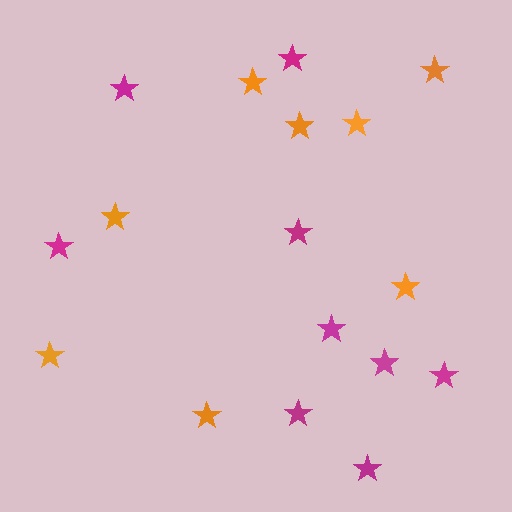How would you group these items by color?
There are 2 groups: one group of magenta stars (9) and one group of orange stars (8).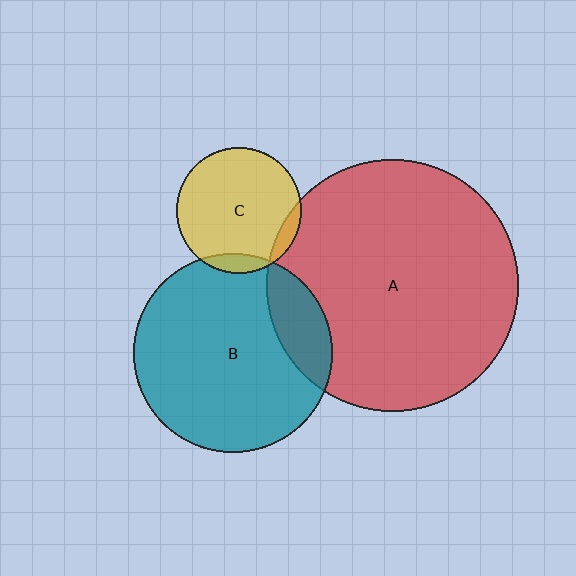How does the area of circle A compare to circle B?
Approximately 1.6 times.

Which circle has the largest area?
Circle A (red).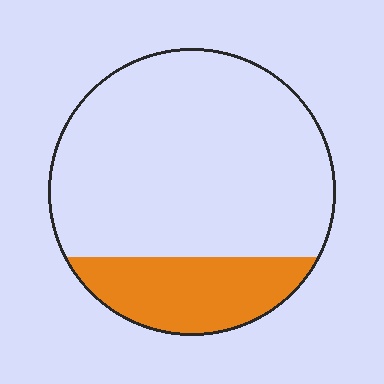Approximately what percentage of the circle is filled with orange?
Approximately 20%.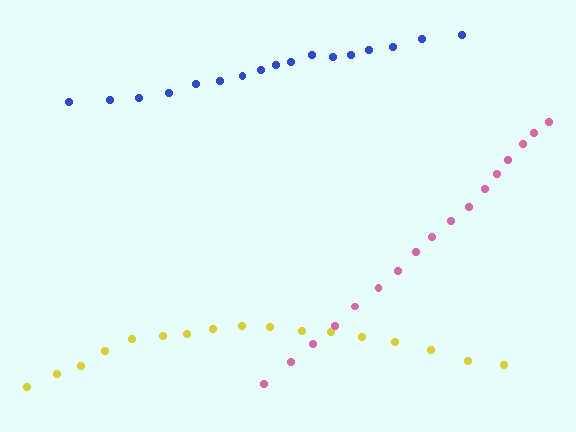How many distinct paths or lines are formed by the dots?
There are 3 distinct paths.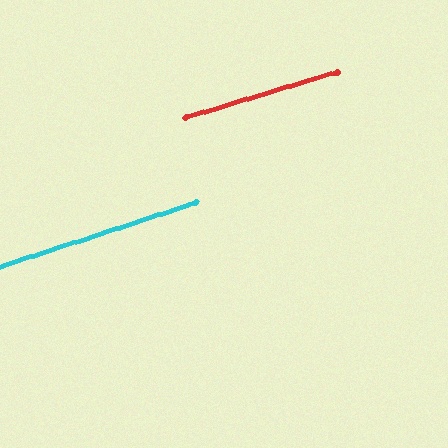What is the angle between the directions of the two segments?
Approximately 1 degree.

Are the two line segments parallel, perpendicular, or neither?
Parallel — their directions differ by only 1.2°.